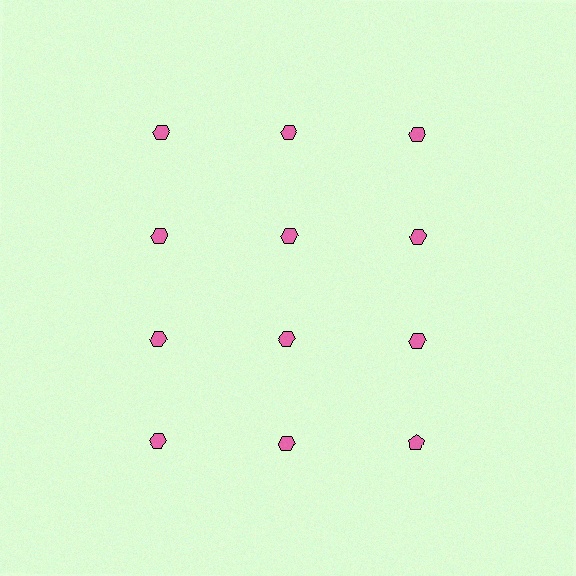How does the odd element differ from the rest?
It has a different shape: pentagon instead of hexagon.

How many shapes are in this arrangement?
There are 12 shapes arranged in a grid pattern.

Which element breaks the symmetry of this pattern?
The pink pentagon in the fourth row, center column breaks the symmetry. All other shapes are pink hexagons.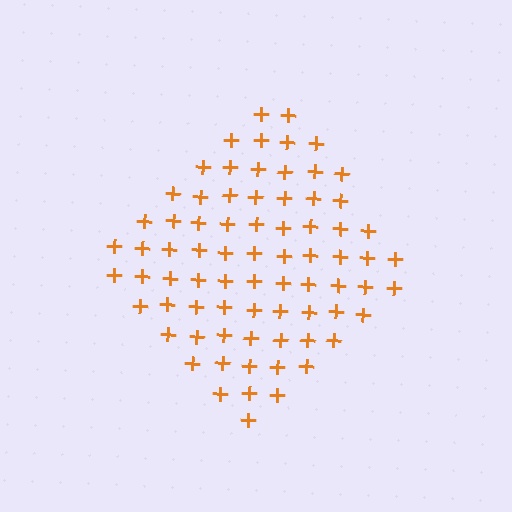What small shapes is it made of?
It is made of small plus signs.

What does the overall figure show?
The overall figure shows a diamond.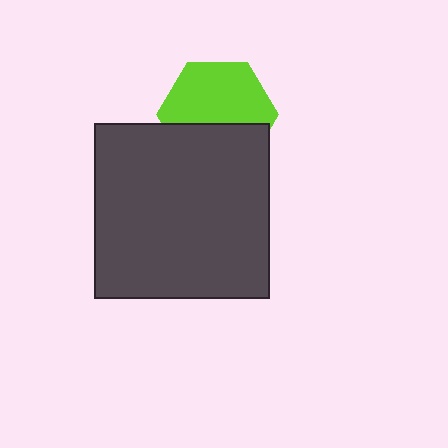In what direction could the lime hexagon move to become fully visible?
The lime hexagon could move up. That would shift it out from behind the dark gray square entirely.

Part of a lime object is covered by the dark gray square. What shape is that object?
It is a hexagon.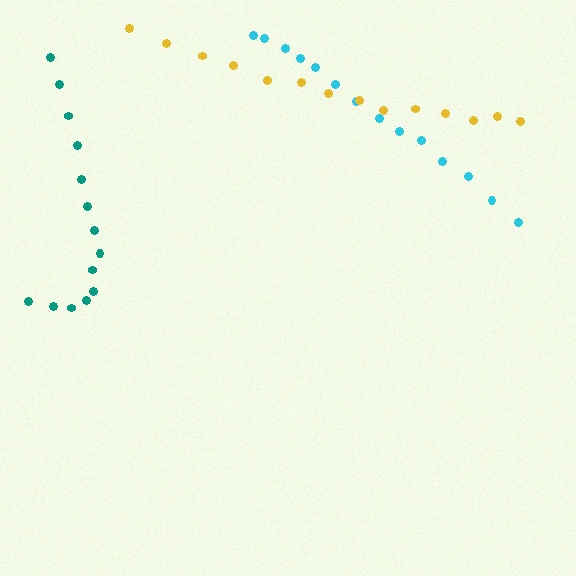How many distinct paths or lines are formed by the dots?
There are 3 distinct paths.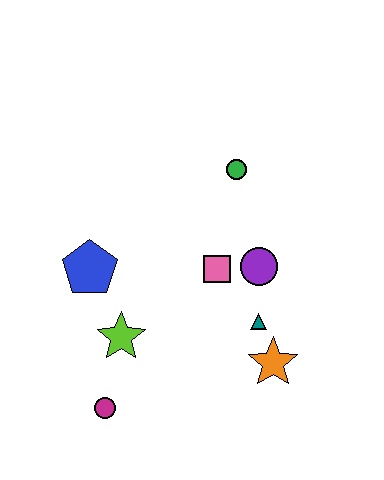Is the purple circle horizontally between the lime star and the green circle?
No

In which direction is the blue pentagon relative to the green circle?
The blue pentagon is to the left of the green circle.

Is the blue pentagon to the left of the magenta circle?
Yes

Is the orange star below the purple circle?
Yes